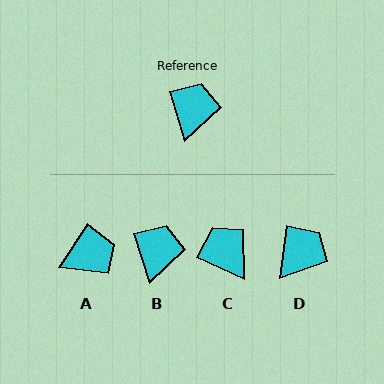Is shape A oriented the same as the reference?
No, it is off by about 51 degrees.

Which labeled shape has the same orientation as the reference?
B.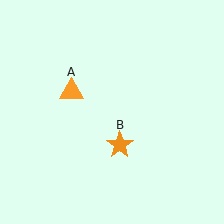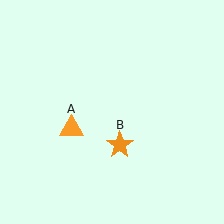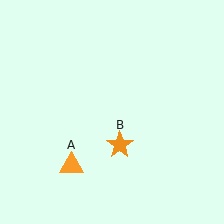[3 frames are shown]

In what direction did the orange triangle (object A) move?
The orange triangle (object A) moved down.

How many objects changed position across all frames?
1 object changed position: orange triangle (object A).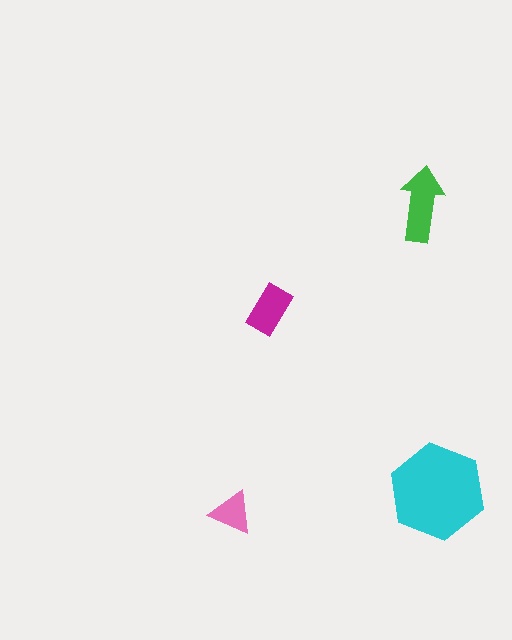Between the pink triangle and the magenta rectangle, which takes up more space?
The magenta rectangle.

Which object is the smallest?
The pink triangle.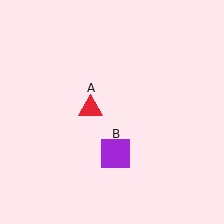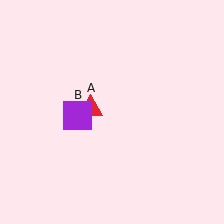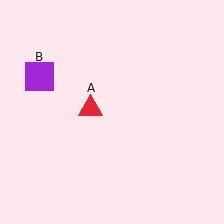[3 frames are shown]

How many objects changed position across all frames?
1 object changed position: purple square (object B).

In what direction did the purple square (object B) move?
The purple square (object B) moved up and to the left.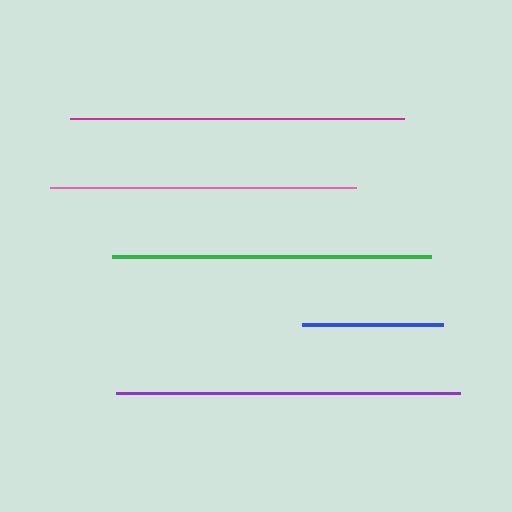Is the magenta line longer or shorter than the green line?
The magenta line is longer than the green line.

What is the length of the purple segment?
The purple segment is approximately 345 pixels long.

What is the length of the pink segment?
The pink segment is approximately 306 pixels long.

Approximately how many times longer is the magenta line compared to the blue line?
The magenta line is approximately 2.4 times the length of the blue line.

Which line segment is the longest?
The purple line is the longest at approximately 345 pixels.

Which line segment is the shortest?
The blue line is the shortest at approximately 141 pixels.